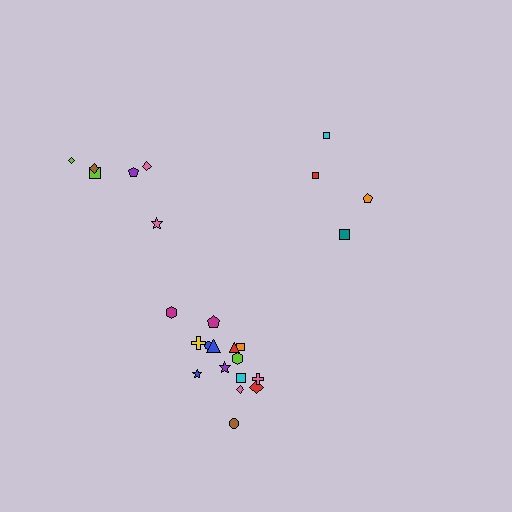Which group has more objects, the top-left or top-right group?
The top-left group.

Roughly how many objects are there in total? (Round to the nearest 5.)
Roughly 25 objects in total.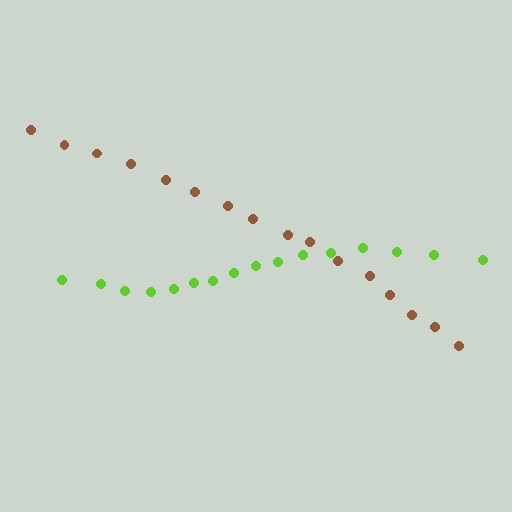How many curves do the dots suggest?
There are 2 distinct paths.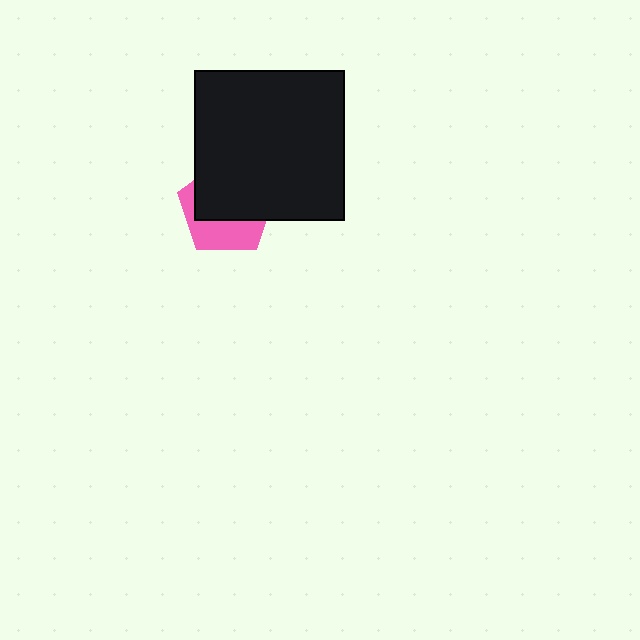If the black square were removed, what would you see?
You would see the complete pink pentagon.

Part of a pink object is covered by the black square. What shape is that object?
It is a pentagon.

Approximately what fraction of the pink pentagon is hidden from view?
Roughly 62% of the pink pentagon is hidden behind the black square.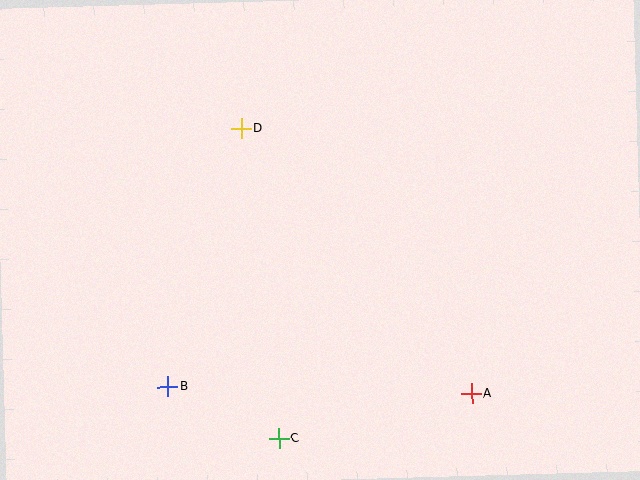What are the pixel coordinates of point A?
Point A is at (472, 394).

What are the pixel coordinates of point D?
Point D is at (241, 128).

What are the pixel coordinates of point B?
Point B is at (168, 387).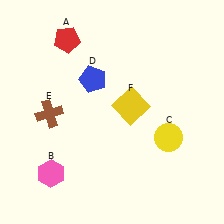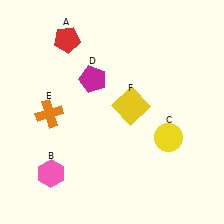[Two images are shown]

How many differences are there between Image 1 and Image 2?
There are 2 differences between the two images.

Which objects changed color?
D changed from blue to magenta. E changed from brown to orange.